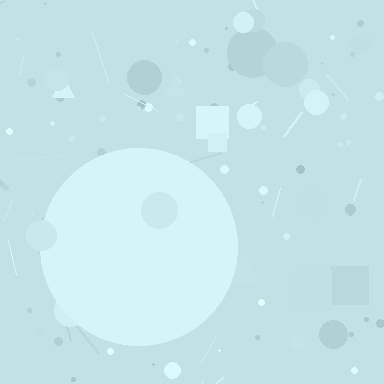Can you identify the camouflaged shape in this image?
The camouflaged shape is a circle.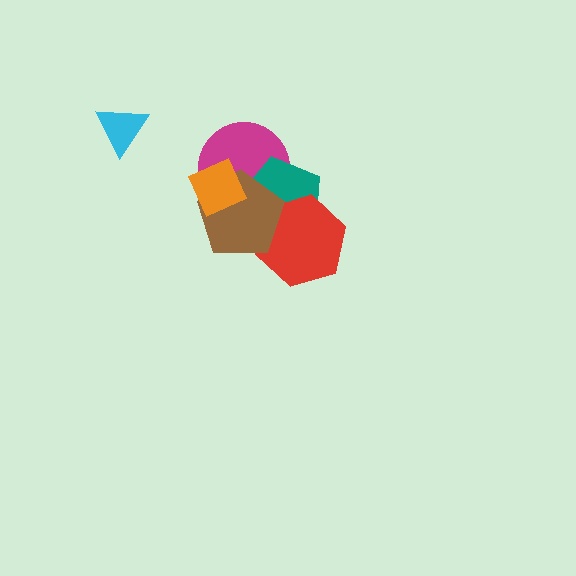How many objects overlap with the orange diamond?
3 objects overlap with the orange diamond.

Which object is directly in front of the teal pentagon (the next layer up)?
The red hexagon is directly in front of the teal pentagon.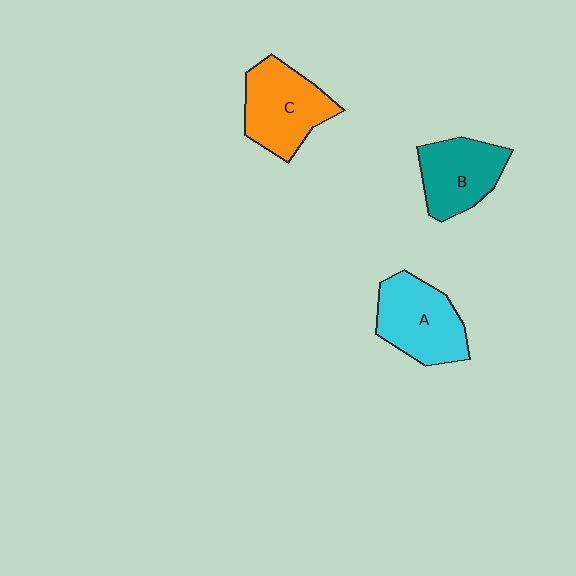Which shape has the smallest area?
Shape B (teal).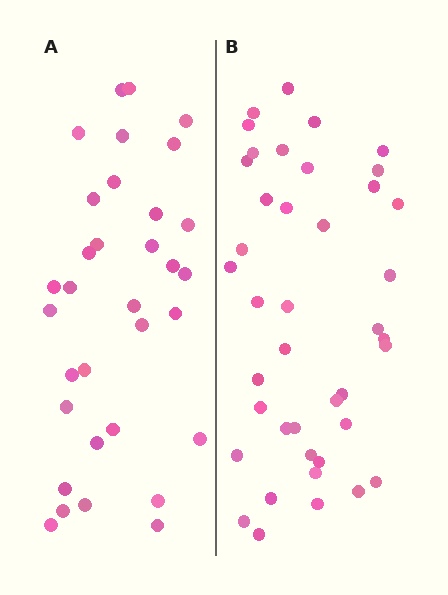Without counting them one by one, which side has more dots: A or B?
Region B (the right region) has more dots.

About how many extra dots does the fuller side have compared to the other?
Region B has roughly 8 or so more dots than region A.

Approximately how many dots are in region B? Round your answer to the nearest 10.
About 40 dots. (The exact count is 41, which rounds to 40.)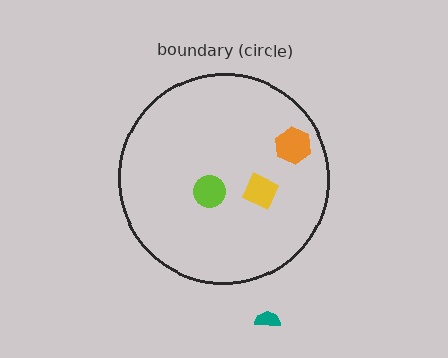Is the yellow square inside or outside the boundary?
Inside.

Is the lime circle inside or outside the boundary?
Inside.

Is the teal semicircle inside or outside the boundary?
Outside.